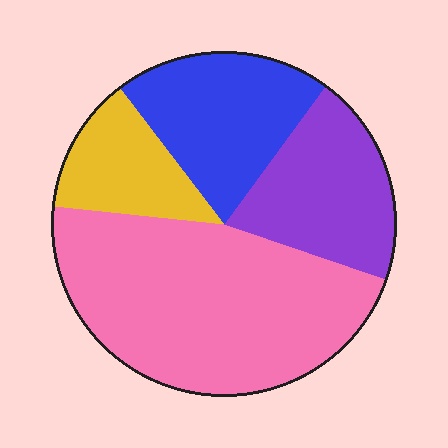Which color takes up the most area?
Pink, at roughly 45%.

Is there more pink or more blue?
Pink.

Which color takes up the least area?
Yellow, at roughly 15%.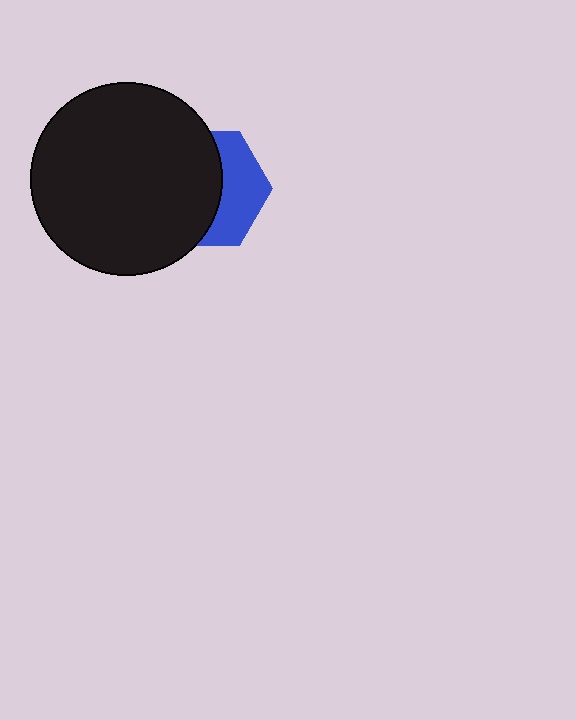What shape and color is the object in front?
The object in front is a black circle.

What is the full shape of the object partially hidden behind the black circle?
The partially hidden object is a blue hexagon.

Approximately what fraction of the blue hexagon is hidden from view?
Roughly 60% of the blue hexagon is hidden behind the black circle.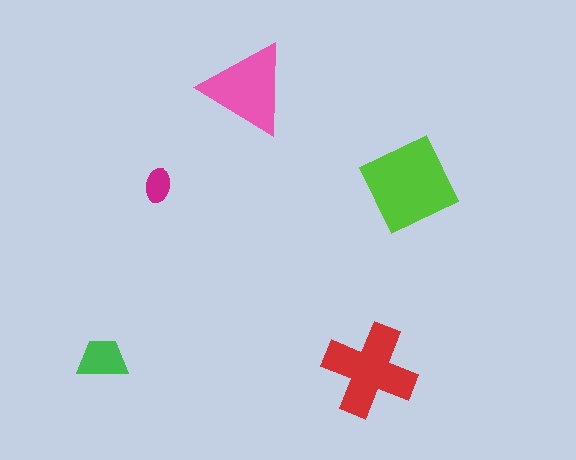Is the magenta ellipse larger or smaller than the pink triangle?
Smaller.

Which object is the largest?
The lime square.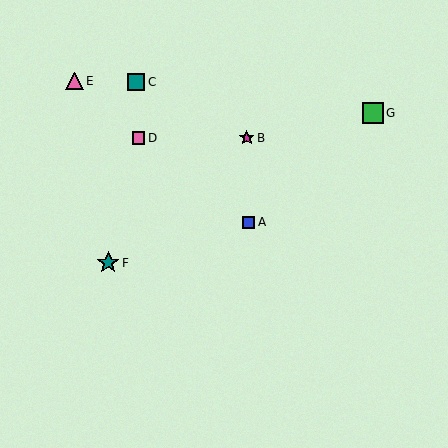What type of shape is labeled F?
Shape F is a teal star.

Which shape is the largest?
The teal star (labeled F) is the largest.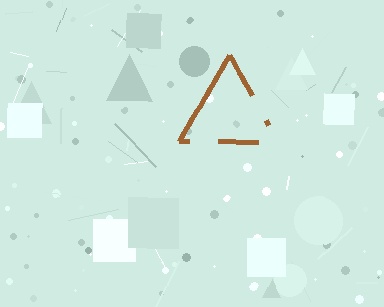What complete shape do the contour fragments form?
The contour fragments form a triangle.